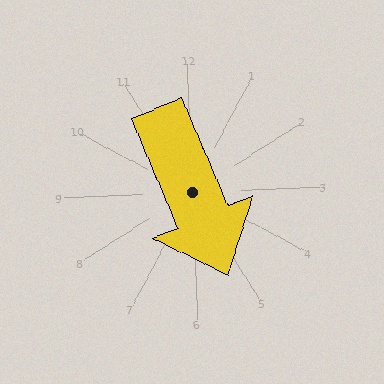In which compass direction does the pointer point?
South.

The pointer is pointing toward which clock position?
Roughly 5 o'clock.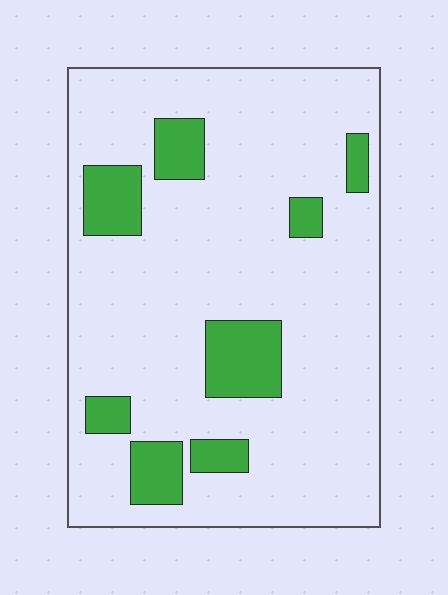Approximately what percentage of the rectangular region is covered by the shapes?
Approximately 15%.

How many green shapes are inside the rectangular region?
8.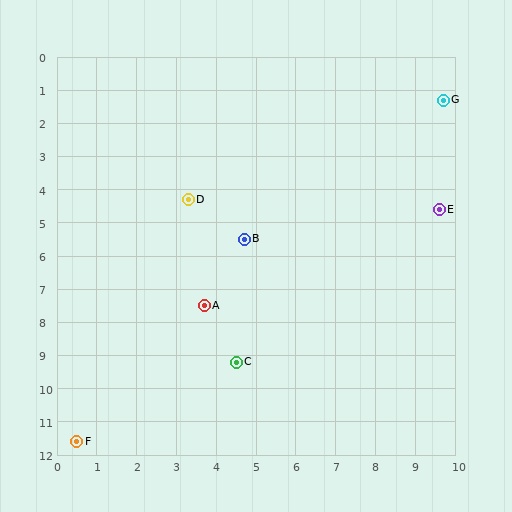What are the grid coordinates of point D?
Point D is at approximately (3.3, 4.3).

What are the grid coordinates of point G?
Point G is at approximately (9.7, 1.3).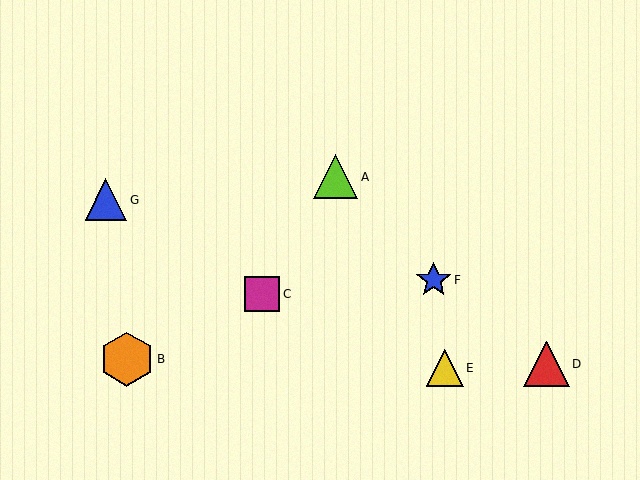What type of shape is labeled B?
Shape B is an orange hexagon.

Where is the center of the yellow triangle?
The center of the yellow triangle is at (445, 368).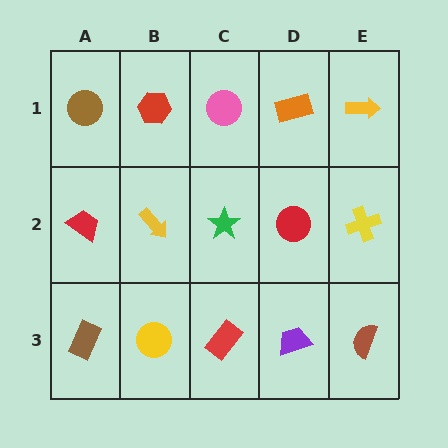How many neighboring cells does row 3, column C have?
3.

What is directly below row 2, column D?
A purple trapezoid.